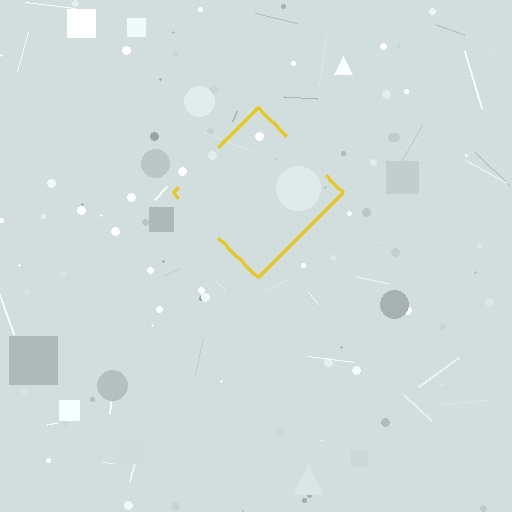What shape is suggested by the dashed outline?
The dashed outline suggests a diamond.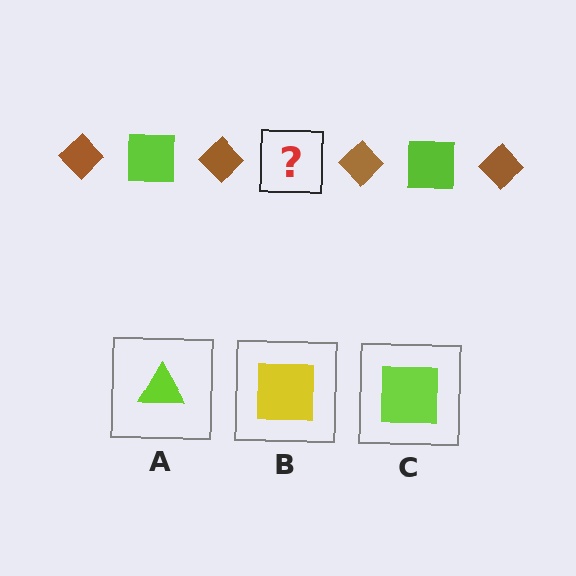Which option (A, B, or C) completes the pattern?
C.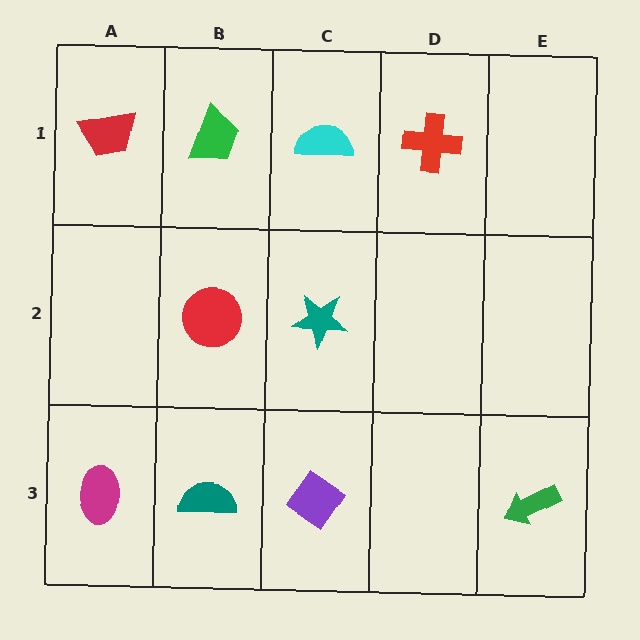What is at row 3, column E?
A green arrow.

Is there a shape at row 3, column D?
No, that cell is empty.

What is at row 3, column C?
A purple diamond.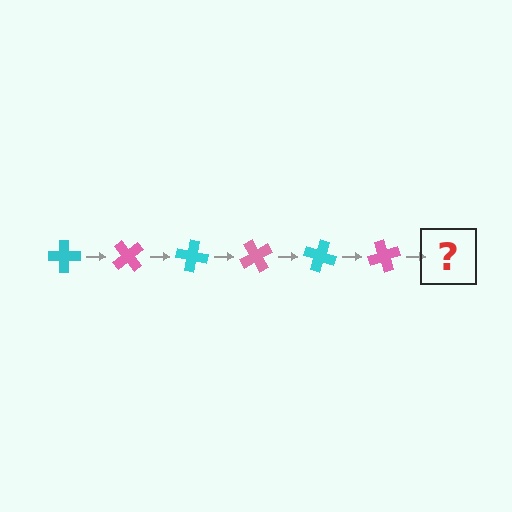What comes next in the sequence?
The next element should be a cyan cross, rotated 300 degrees from the start.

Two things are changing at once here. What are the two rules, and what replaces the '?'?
The two rules are that it rotates 50 degrees each step and the color cycles through cyan and pink. The '?' should be a cyan cross, rotated 300 degrees from the start.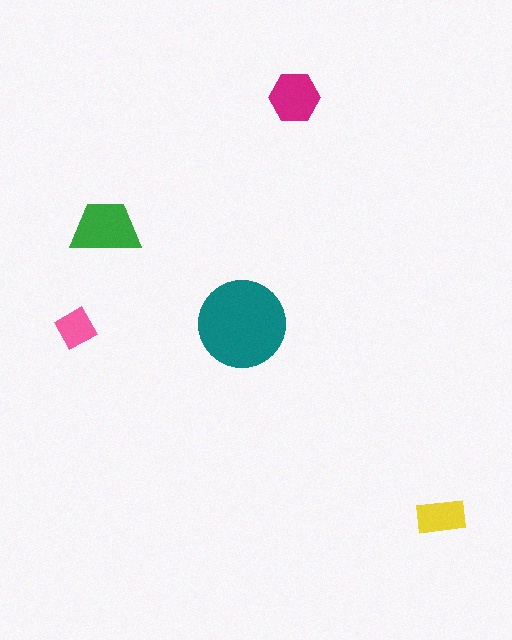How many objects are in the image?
There are 5 objects in the image.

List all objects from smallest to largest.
The pink diamond, the yellow rectangle, the magenta hexagon, the green trapezoid, the teal circle.